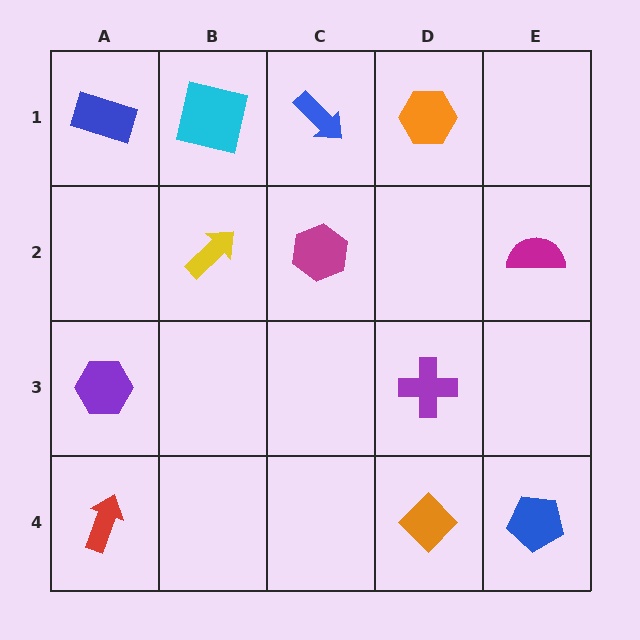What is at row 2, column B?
A yellow arrow.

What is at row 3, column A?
A purple hexagon.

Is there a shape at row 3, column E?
No, that cell is empty.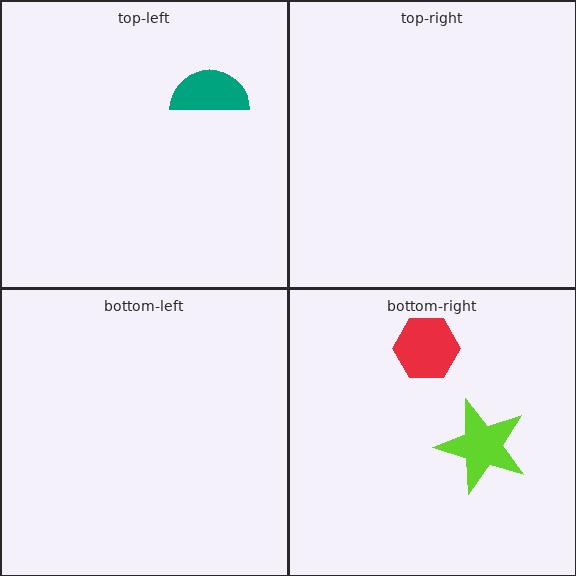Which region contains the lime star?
The bottom-right region.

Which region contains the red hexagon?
The bottom-right region.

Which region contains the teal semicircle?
The top-left region.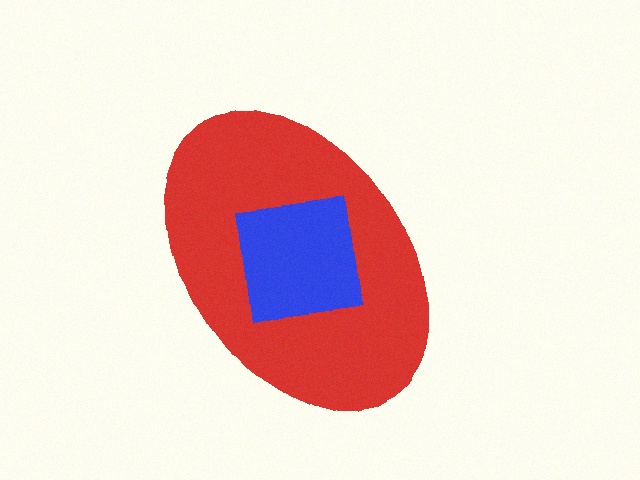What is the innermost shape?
The blue square.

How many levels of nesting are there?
2.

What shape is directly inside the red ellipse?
The blue square.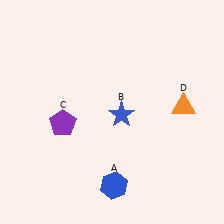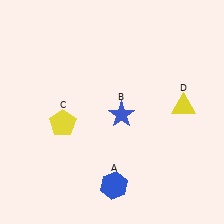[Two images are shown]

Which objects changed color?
C changed from purple to yellow. D changed from orange to yellow.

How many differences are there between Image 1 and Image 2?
There are 2 differences between the two images.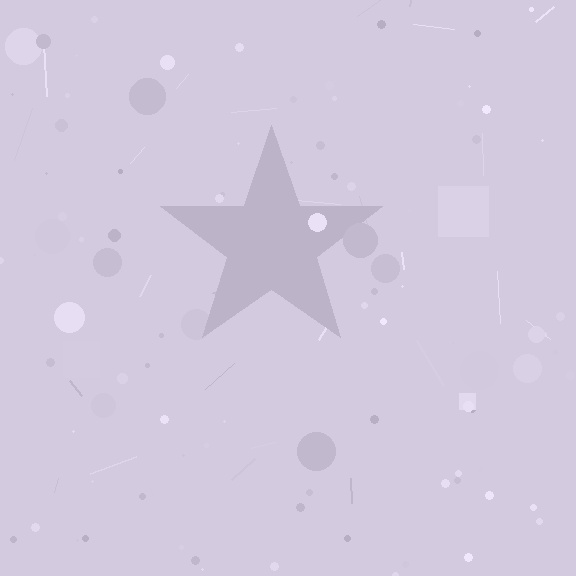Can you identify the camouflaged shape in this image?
The camouflaged shape is a star.